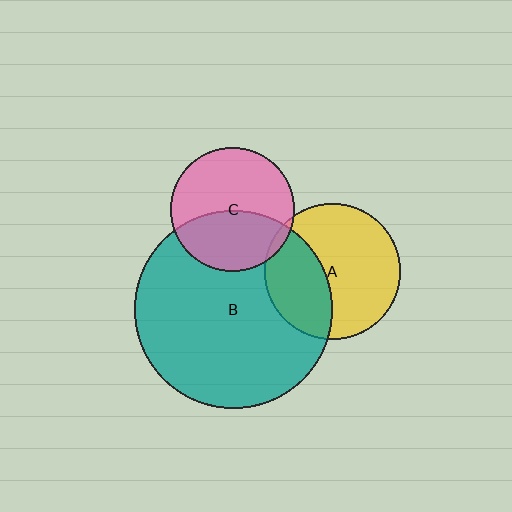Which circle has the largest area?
Circle B (teal).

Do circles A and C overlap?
Yes.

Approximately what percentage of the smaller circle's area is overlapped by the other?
Approximately 5%.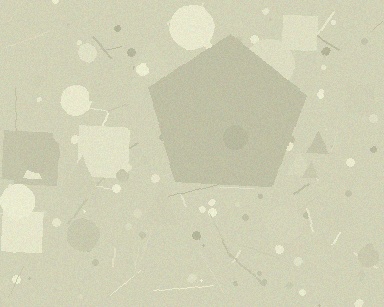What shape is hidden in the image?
A pentagon is hidden in the image.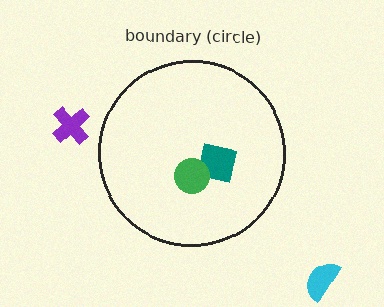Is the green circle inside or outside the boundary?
Inside.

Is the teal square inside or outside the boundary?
Inside.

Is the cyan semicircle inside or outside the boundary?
Outside.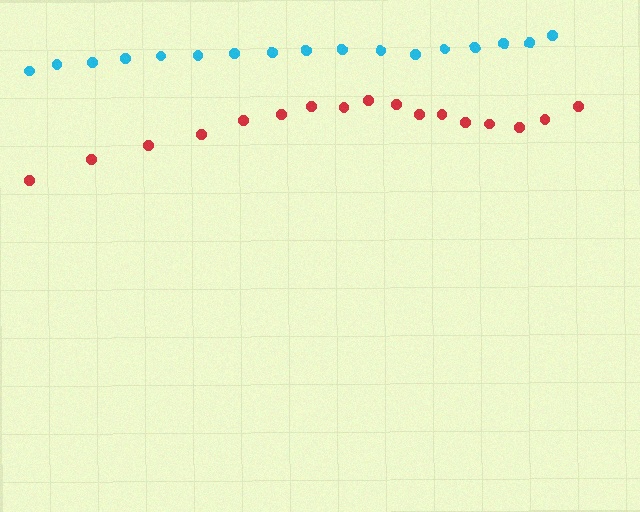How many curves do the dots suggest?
There are 2 distinct paths.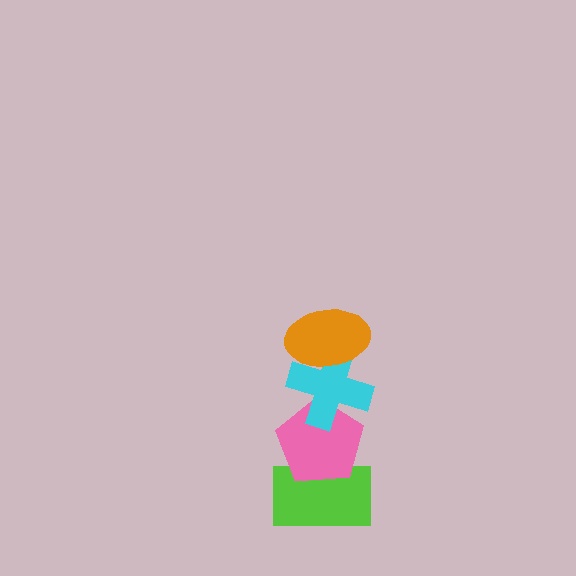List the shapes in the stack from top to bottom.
From top to bottom: the orange ellipse, the cyan cross, the pink pentagon, the lime rectangle.